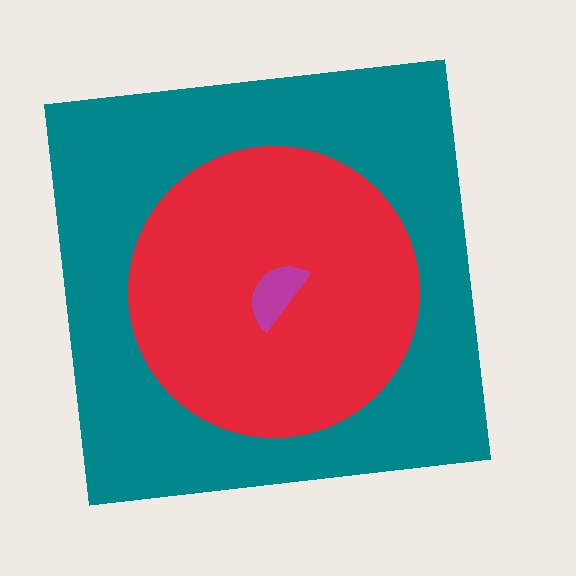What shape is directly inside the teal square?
The red circle.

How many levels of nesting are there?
3.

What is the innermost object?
The magenta semicircle.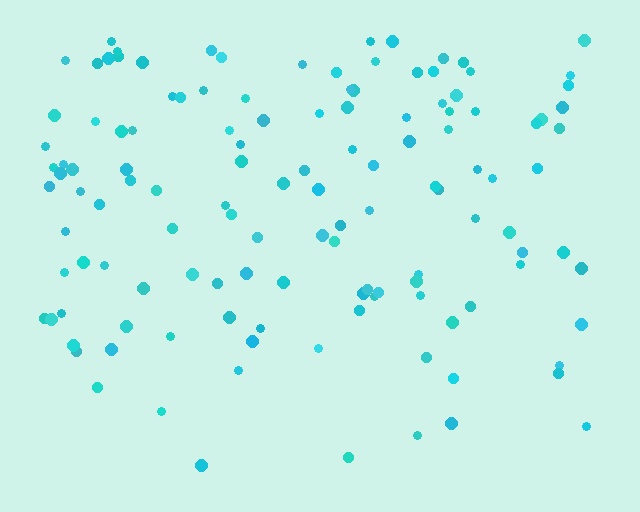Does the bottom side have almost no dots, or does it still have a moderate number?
Still a moderate number, just noticeably fewer than the top.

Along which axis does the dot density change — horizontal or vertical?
Vertical.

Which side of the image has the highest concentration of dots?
The top.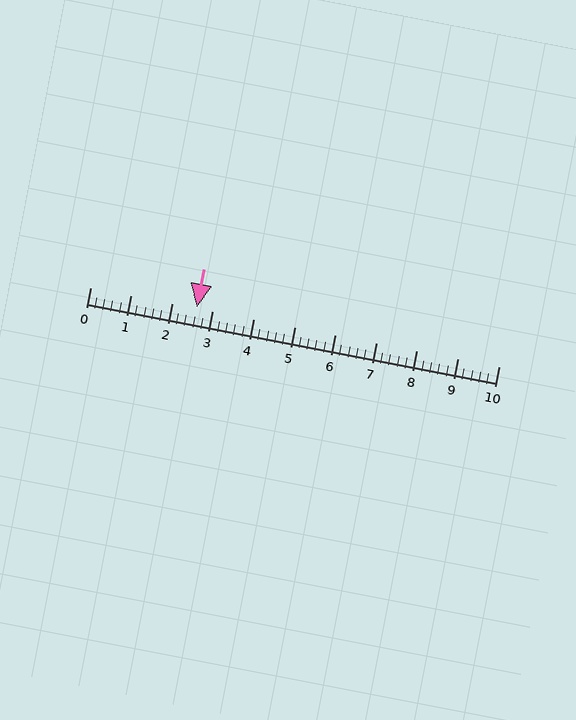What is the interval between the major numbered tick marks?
The major tick marks are spaced 1 units apart.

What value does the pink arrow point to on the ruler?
The pink arrow points to approximately 2.6.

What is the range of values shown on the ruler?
The ruler shows values from 0 to 10.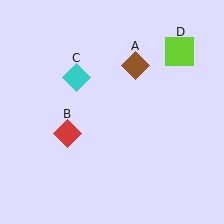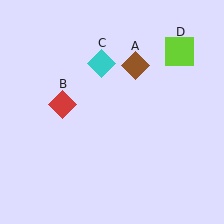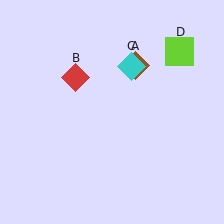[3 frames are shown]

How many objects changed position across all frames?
2 objects changed position: red diamond (object B), cyan diamond (object C).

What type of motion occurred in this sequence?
The red diamond (object B), cyan diamond (object C) rotated clockwise around the center of the scene.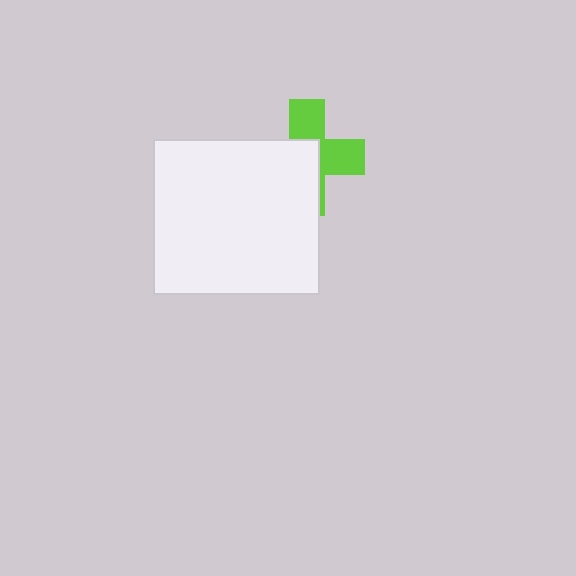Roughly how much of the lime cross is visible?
About half of it is visible (roughly 47%).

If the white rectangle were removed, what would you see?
You would see the complete lime cross.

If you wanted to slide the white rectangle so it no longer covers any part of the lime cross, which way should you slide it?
Slide it toward the lower-left — that is the most direct way to separate the two shapes.